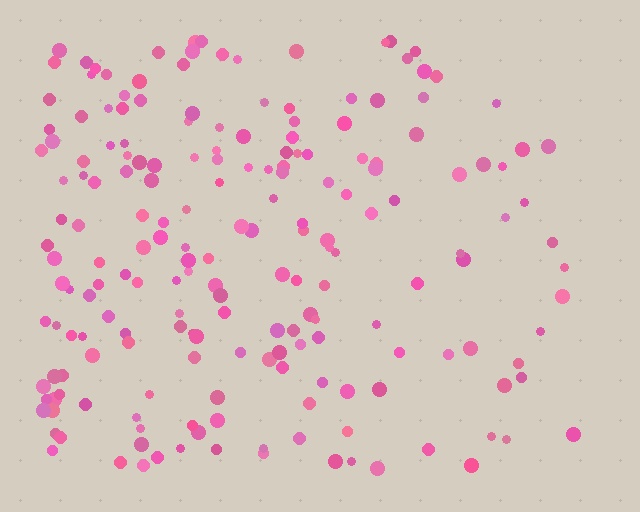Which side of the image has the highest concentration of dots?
The left.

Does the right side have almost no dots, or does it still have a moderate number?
Still a moderate number, just noticeably fewer than the left.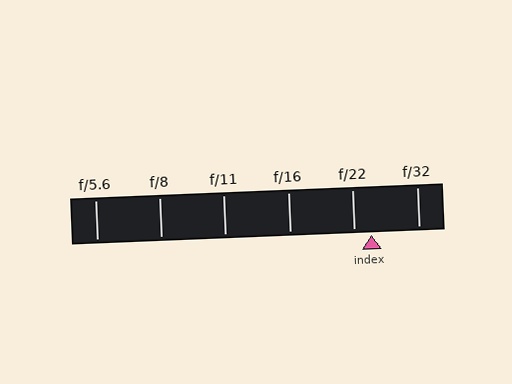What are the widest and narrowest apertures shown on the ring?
The widest aperture shown is f/5.6 and the narrowest is f/32.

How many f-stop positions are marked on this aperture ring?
There are 6 f-stop positions marked.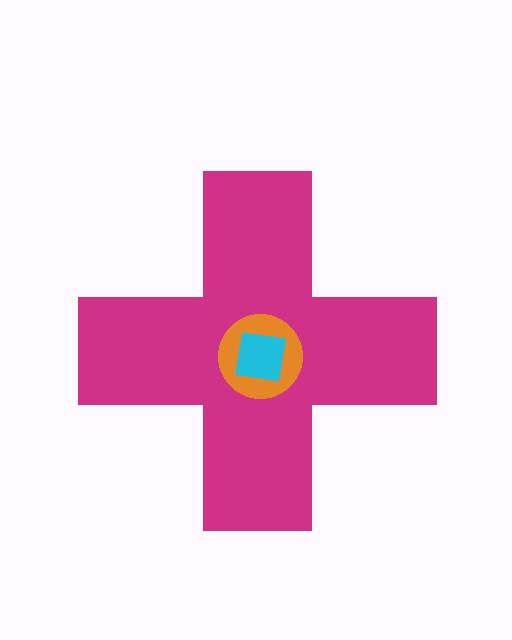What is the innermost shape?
The cyan square.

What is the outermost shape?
The magenta cross.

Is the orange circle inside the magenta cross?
Yes.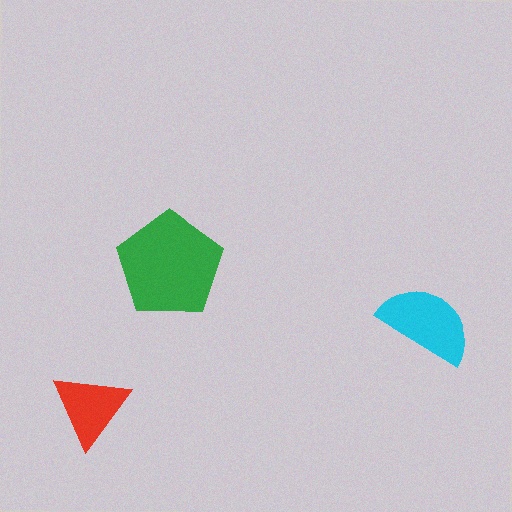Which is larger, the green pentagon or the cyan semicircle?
The green pentagon.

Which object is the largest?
The green pentagon.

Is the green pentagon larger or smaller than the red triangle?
Larger.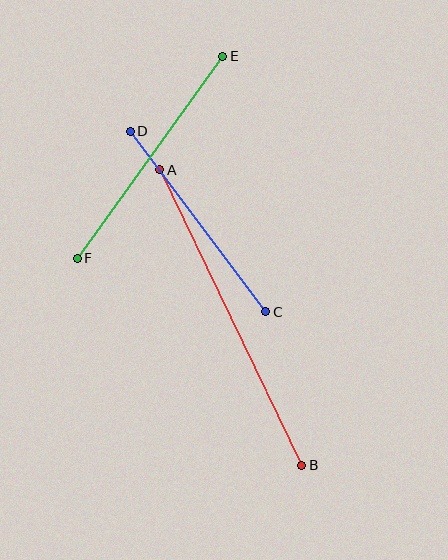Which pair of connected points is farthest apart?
Points A and B are farthest apart.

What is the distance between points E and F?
The distance is approximately 249 pixels.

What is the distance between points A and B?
The distance is approximately 328 pixels.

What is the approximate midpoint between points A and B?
The midpoint is at approximately (231, 317) pixels.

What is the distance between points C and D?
The distance is approximately 225 pixels.